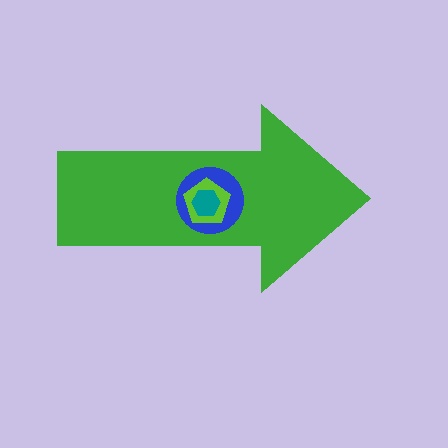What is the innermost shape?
The teal hexagon.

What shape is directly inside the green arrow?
The blue circle.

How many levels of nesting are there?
4.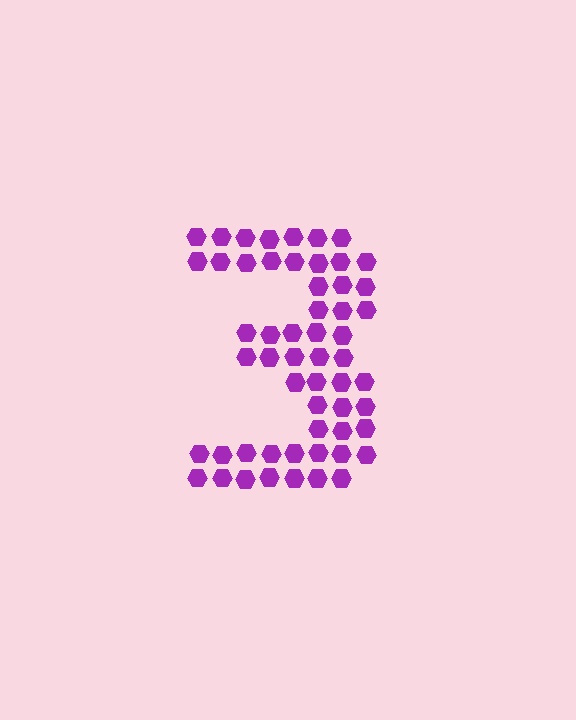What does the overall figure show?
The overall figure shows the digit 3.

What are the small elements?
The small elements are hexagons.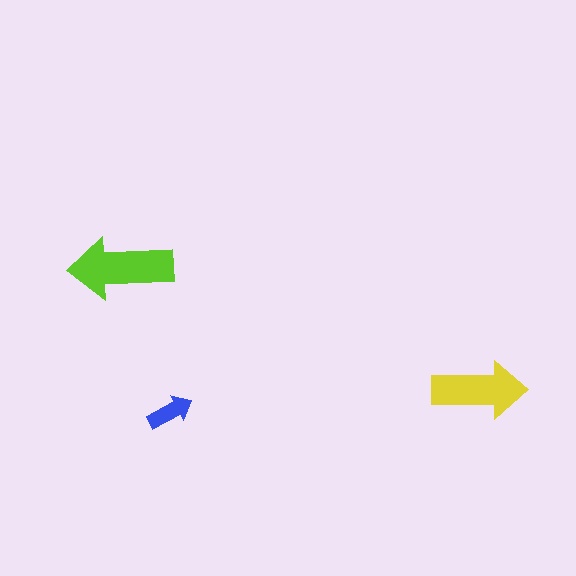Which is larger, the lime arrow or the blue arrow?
The lime one.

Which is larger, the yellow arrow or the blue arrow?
The yellow one.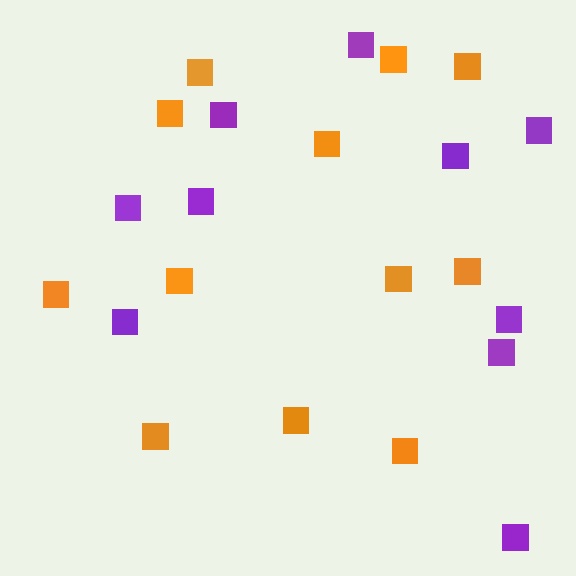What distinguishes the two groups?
There are 2 groups: one group of orange squares (12) and one group of purple squares (10).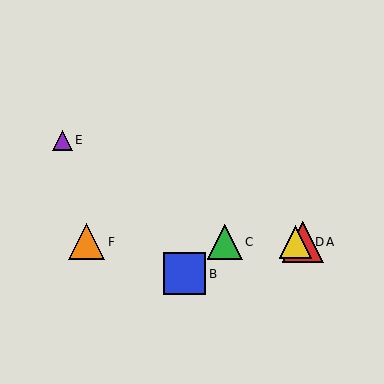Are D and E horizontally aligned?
No, D is at y≈242 and E is at y≈140.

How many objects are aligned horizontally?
4 objects (A, C, D, F) are aligned horizontally.